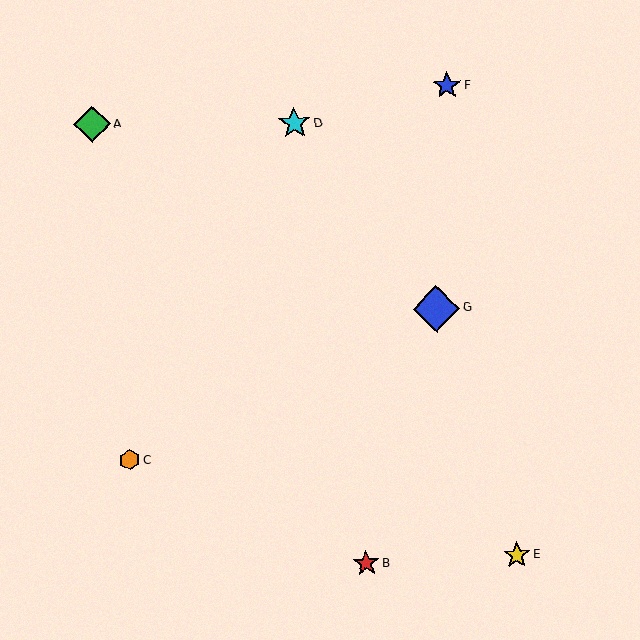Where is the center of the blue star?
The center of the blue star is at (447, 86).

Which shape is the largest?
The blue diamond (labeled G) is the largest.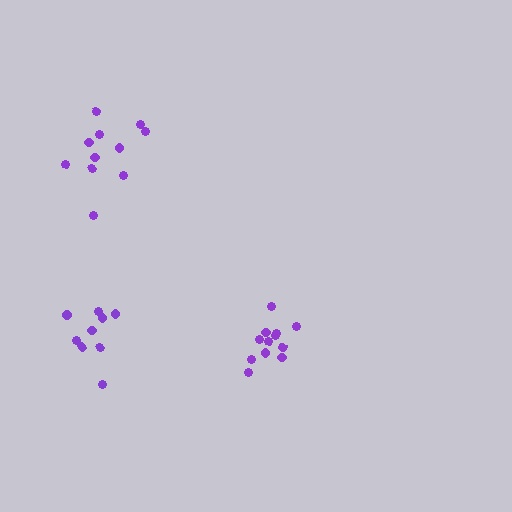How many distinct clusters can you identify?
There are 3 distinct clusters.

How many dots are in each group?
Group 1: 11 dots, Group 2: 9 dots, Group 3: 12 dots (32 total).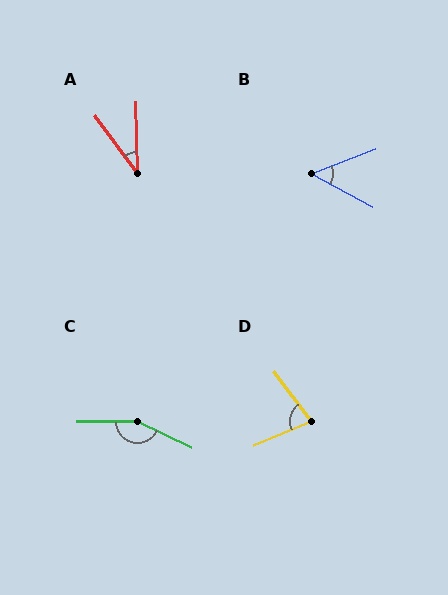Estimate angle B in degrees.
Approximately 49 degrees.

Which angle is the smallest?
A, at approximately 35 degrees.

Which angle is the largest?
C, at approximately 154 degrees.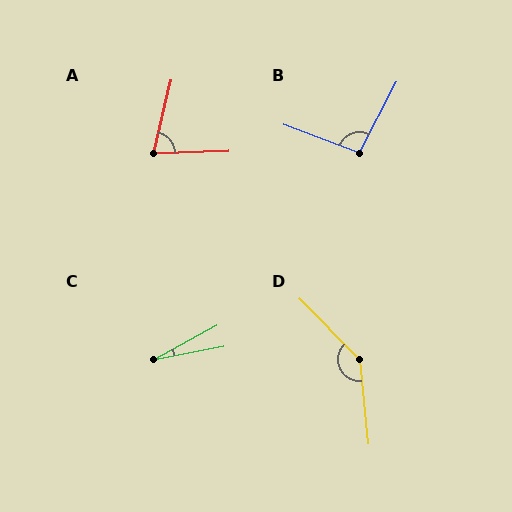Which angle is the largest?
D, at approximately 141 degrees.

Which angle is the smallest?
C, at approximately 18 degrees.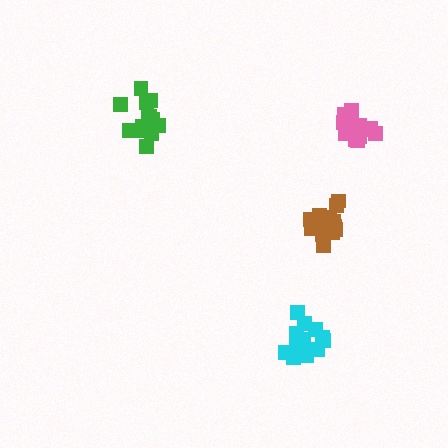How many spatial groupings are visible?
There are 4 spatial groupings.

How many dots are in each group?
Group 1: 15 dots, Group 2: 16 dots, Group 3: 16 dots, Group 4: 18 dots (65 total).